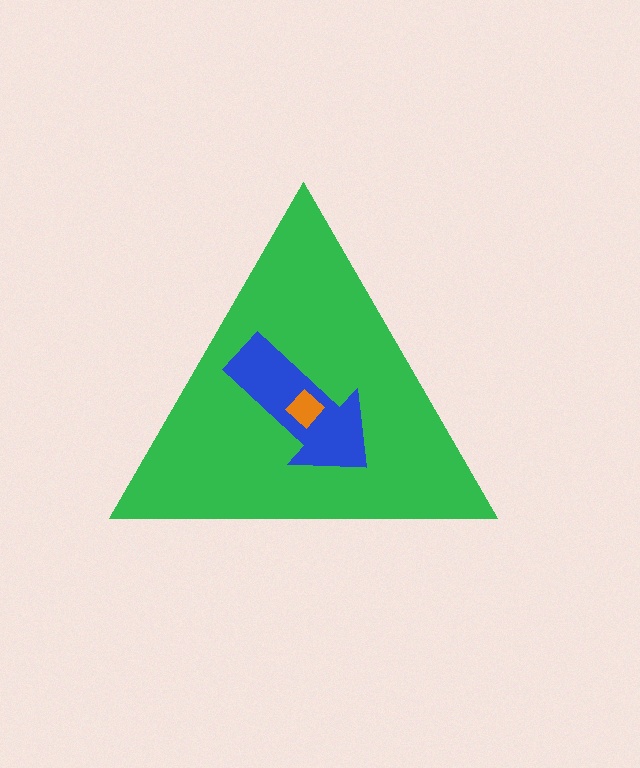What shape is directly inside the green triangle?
The blue arrow.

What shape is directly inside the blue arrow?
The orange diamond.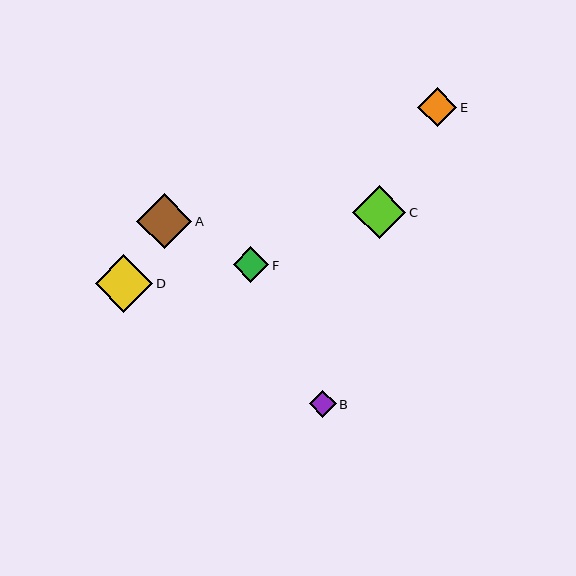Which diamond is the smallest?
Diamond B is the smallest with a size of approximately 27 pixels.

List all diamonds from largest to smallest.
From largest to smallest: D, A, C, E, F, B.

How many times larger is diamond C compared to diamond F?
Diamond C is approximately 1.5 times the size of diamond F.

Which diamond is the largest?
Diamond D is the largest with a size of approximately 58 pixels.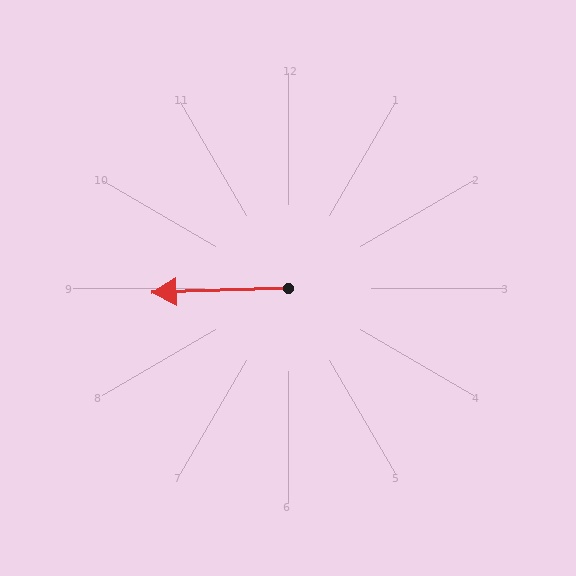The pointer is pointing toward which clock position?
Roughly 9 o'clock.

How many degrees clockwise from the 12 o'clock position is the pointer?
Approximately 268 degrees.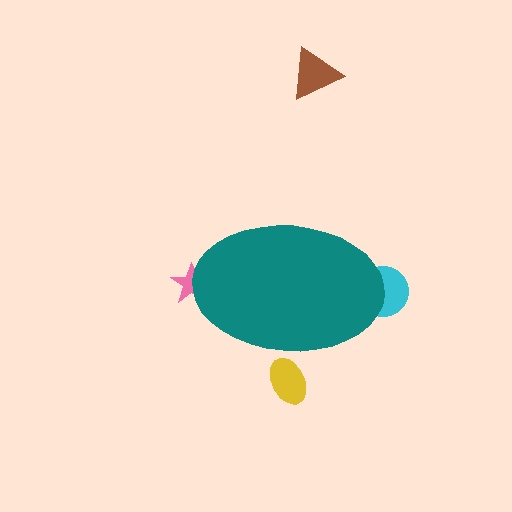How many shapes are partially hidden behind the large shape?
3 shapes are partially hidden.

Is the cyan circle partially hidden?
Yes, the cyan circle is partially hidden behind the teal ellipse.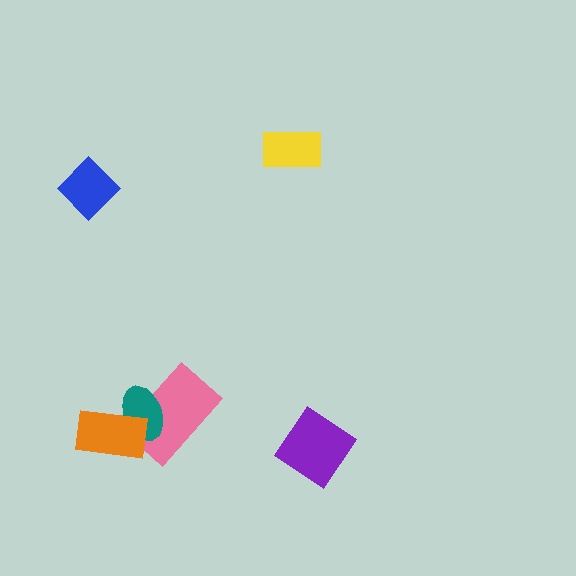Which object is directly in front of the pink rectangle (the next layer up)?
The teal ellipse is directly in front of the pink rectangle.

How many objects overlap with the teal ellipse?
2 objects overlap with the teal ellipse.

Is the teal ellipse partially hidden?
Yes, it is partially covered by another shape.